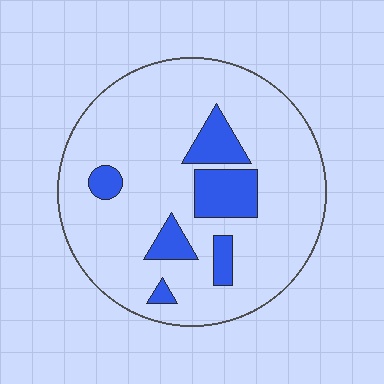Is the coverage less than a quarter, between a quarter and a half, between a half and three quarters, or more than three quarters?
Less than a quarter.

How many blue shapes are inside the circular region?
6.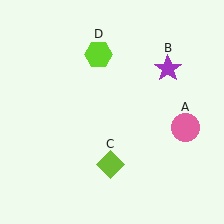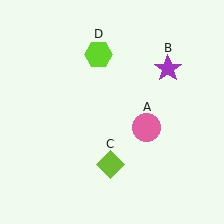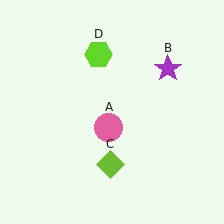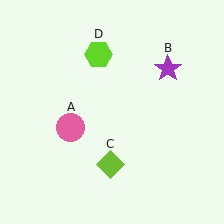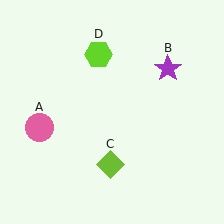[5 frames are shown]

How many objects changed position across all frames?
1 object changed position: pink circle (object A).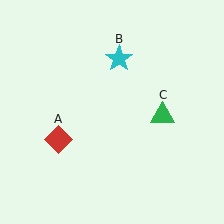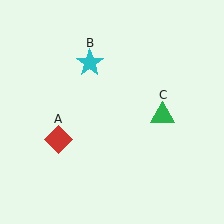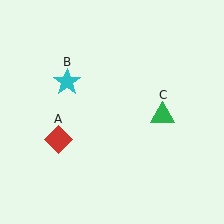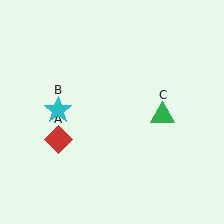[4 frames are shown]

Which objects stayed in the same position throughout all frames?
Red diamond (object A) and green triangle (object C) remained stationary.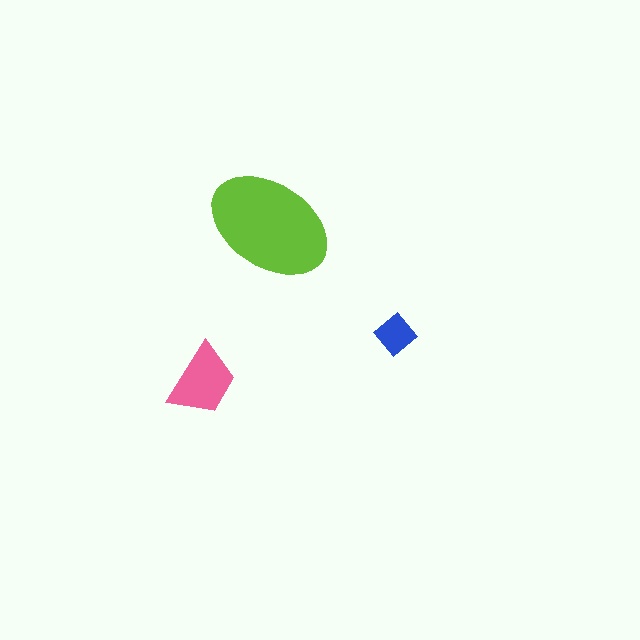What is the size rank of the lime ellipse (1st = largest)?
1st.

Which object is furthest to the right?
The blue diamond is rightmost.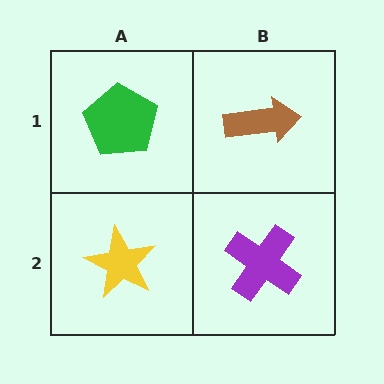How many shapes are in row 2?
2 shapes.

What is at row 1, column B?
A brown arrow.